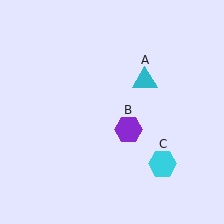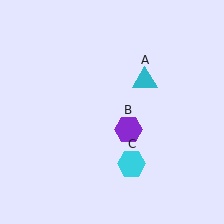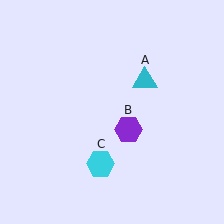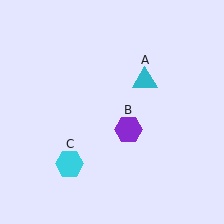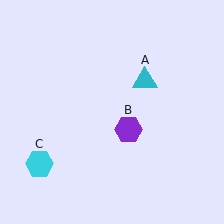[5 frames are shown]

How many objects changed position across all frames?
1 object changed position: cyan hexagon (object C).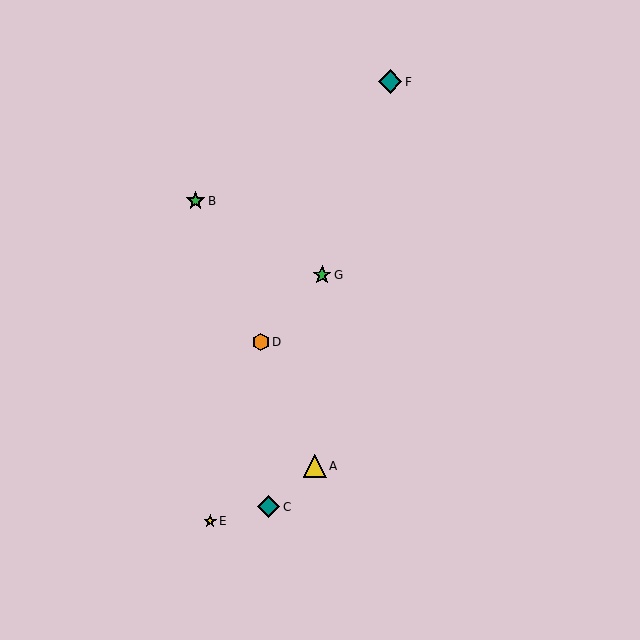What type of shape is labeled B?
Shape B is a green star.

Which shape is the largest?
The teal diamond (labeled F) is the largest.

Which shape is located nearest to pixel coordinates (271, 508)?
The teal diamond (labeled C) at (269, 507) is nearest to that location.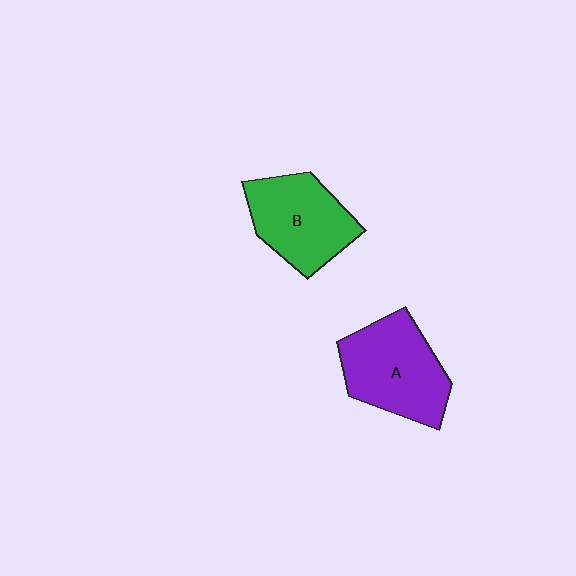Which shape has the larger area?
Shape A (purple).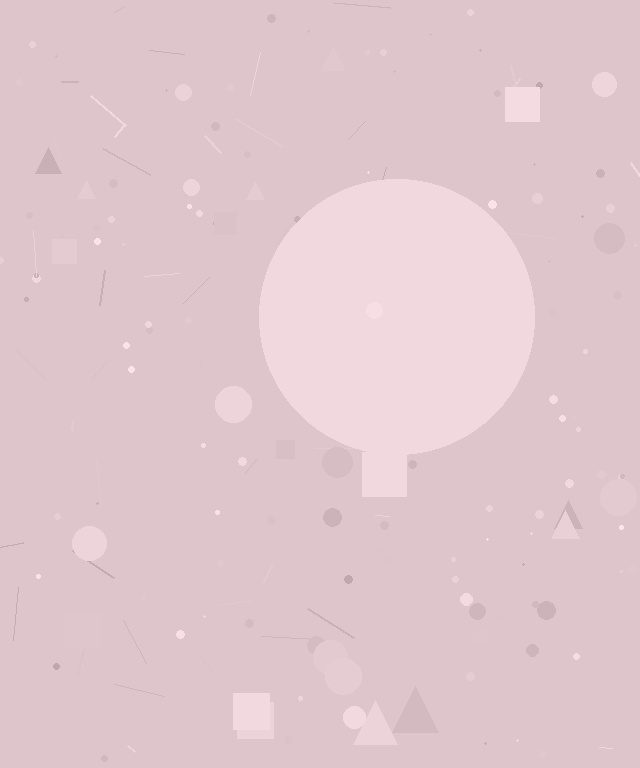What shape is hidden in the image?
A circle is hidden in the image.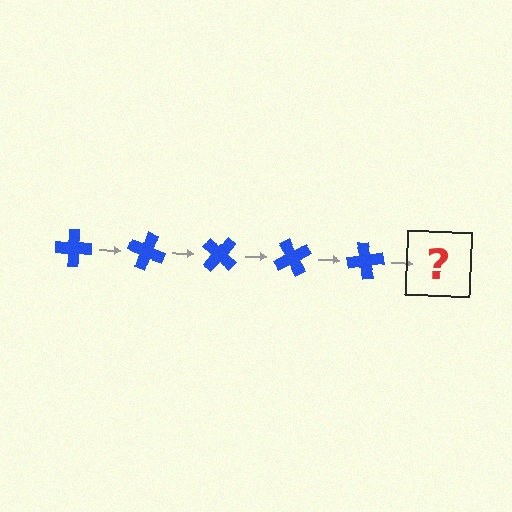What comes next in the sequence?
The next element should be a blue cross rotated 100 degrees.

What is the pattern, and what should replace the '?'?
The pattern is that the cross rotates 20 degrees each step. The '?' should be a blue cross rotated 100 degrees.